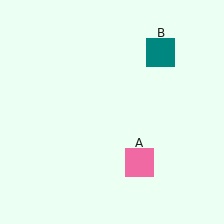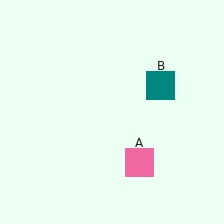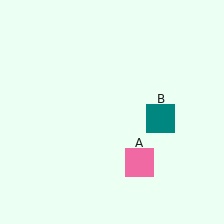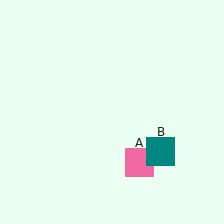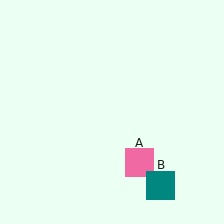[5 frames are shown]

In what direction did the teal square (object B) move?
The teal square (object B) moved down.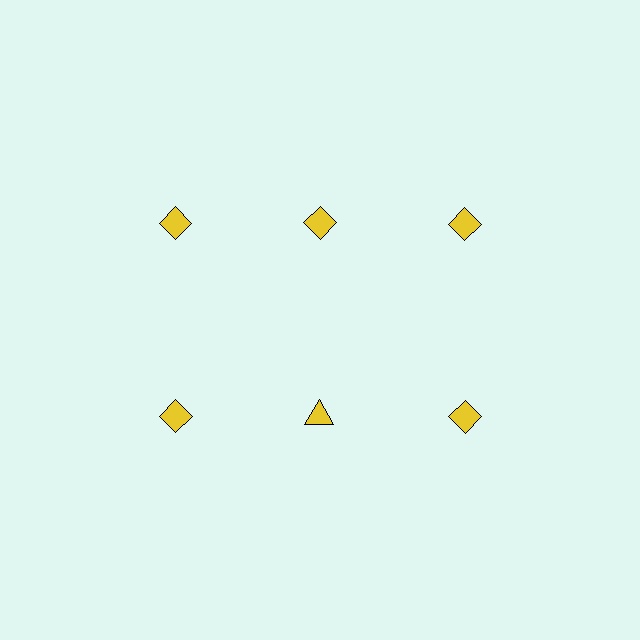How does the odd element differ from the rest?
It has a different shape: triangle instead of diamond.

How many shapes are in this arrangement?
There are 6 shapes arranged in a grid pattern.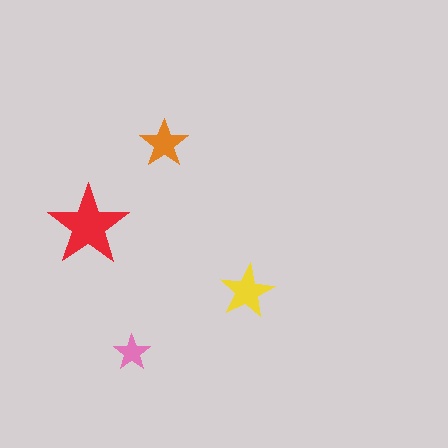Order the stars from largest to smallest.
the red one, the yellow one, the orange one, the pink one.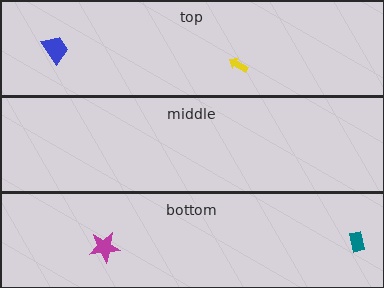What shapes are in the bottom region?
The teal rectangle, the magenta star.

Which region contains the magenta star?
The bottom region.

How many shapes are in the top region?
2.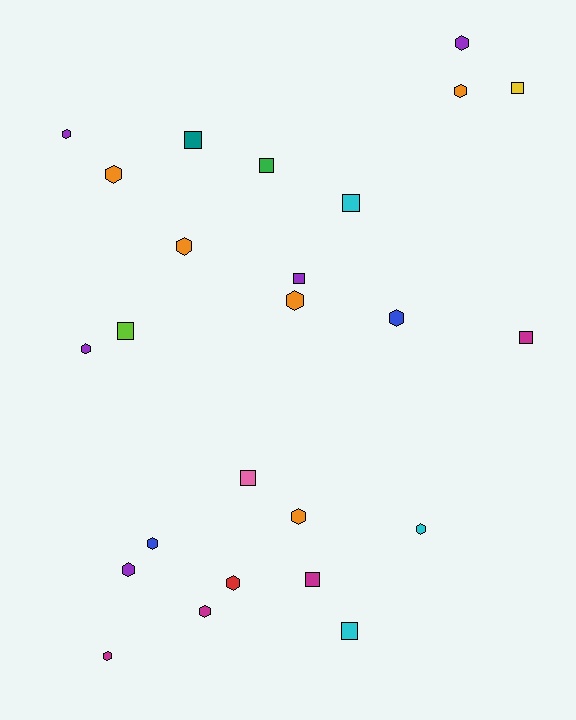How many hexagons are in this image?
There are 15 hexagons.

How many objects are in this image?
There are 25 objects.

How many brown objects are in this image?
There are no brown objects.